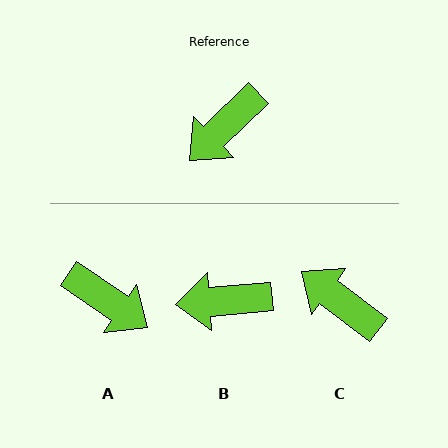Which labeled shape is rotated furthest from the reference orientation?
A, about 101 degrees away.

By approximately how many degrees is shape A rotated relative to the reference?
Approximately 101 degrees counter-clockwise.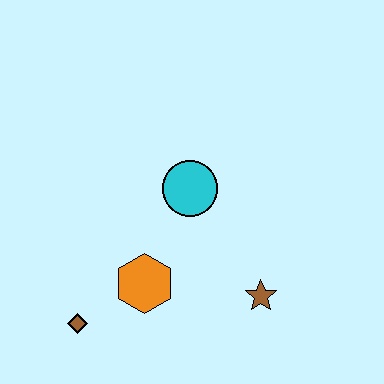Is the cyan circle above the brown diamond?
Yes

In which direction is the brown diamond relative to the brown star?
The brown diamond is to the left of the brown star.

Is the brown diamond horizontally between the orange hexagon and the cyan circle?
No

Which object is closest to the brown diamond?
The orange hexagon is closest to the brown diamond.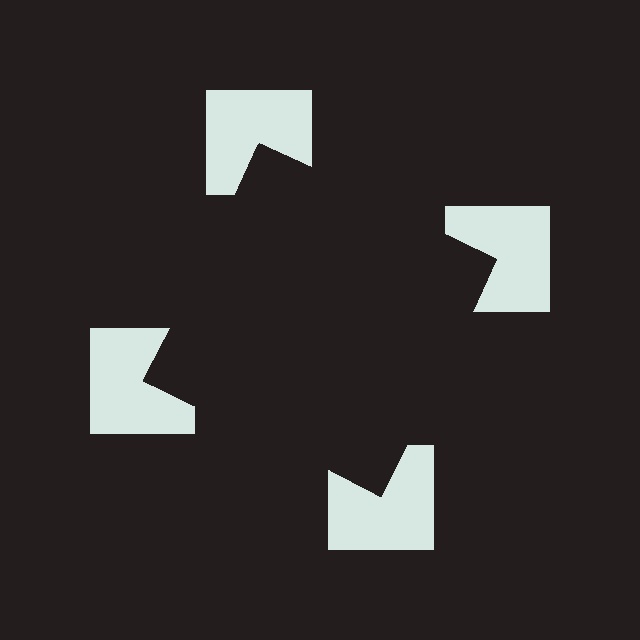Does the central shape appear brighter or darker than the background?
It typically appears slightly darker than the background, even though no actual brightness change is drawn.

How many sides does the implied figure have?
4 sides.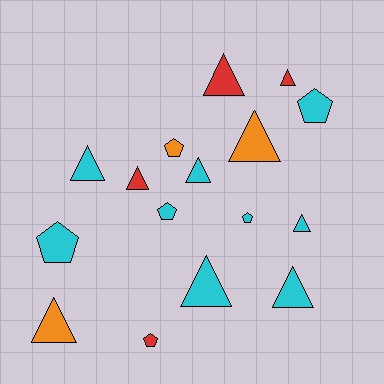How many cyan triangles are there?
There are 5 cyan triangles.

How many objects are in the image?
There are 16 objects.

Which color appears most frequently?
Cyan, with 9 objects.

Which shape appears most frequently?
Triangle, with 10 objects.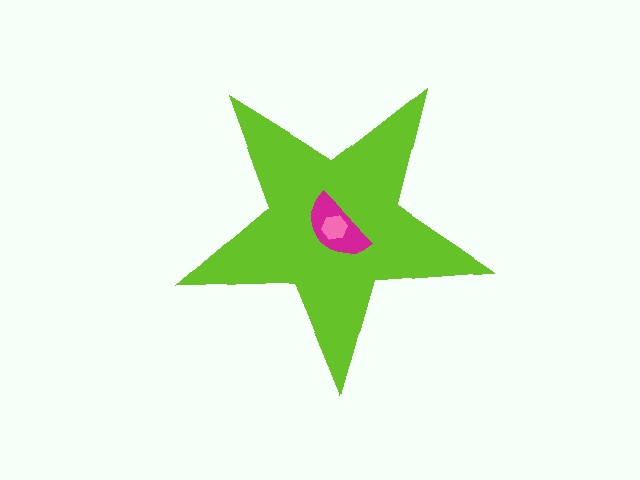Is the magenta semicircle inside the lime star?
Yes.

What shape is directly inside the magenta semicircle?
The pink hexagon.